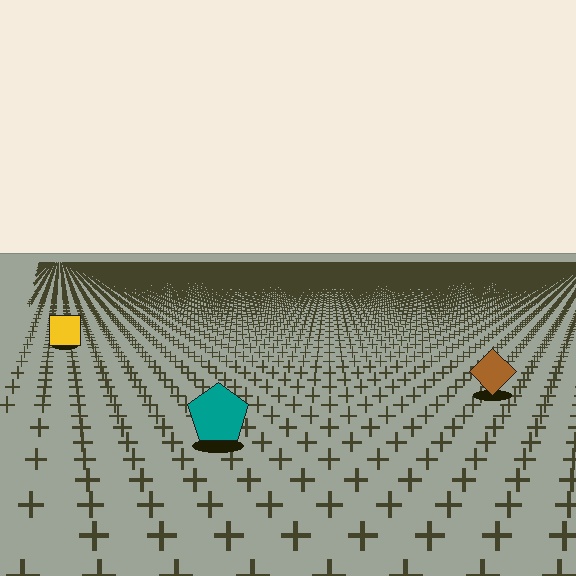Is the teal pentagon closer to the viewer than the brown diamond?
Yes. The teal pentagon is closer — you can tell from the texture gradient: the ground texture is coarser near it.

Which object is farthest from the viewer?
The yellow square is farthest from the viewer. It appears smaller and the ground texture around it is denser.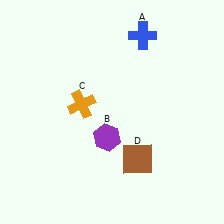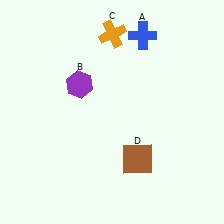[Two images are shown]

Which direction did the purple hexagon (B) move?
The purple hexagon (B) moved up.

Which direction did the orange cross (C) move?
The orange cross (C) moved up.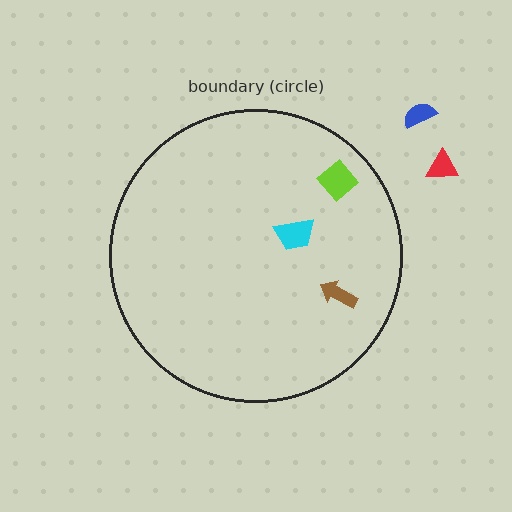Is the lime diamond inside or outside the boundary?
Inside.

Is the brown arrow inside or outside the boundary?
Inside.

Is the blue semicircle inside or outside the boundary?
Outside.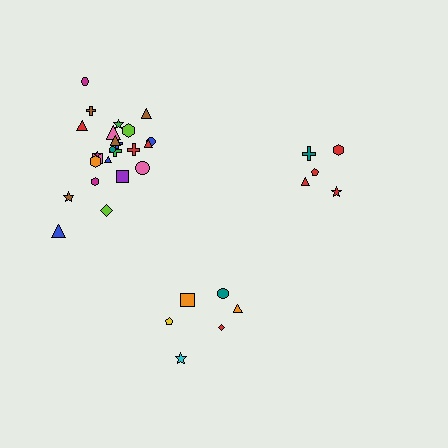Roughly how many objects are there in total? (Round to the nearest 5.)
Roughly 35 objects in total.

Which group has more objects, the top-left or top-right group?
The top-left group.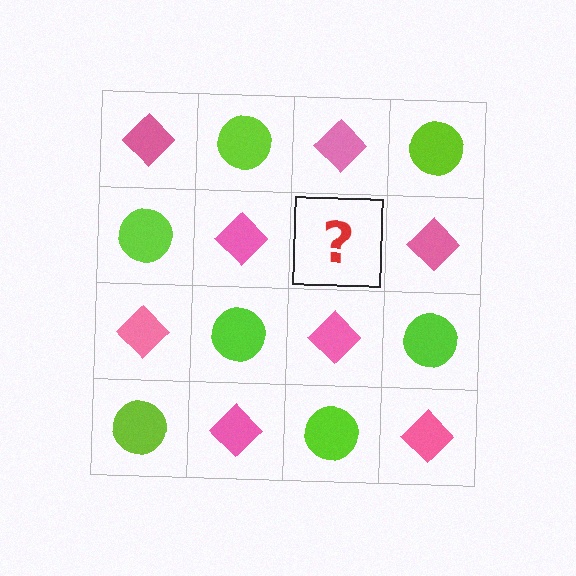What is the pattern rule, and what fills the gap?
The rule is that it alternates pink diamond and lime circle in a checkerboard pattern. The gap should be filled with a lime circle.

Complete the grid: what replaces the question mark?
The question mark should be replaced with a lime circle.